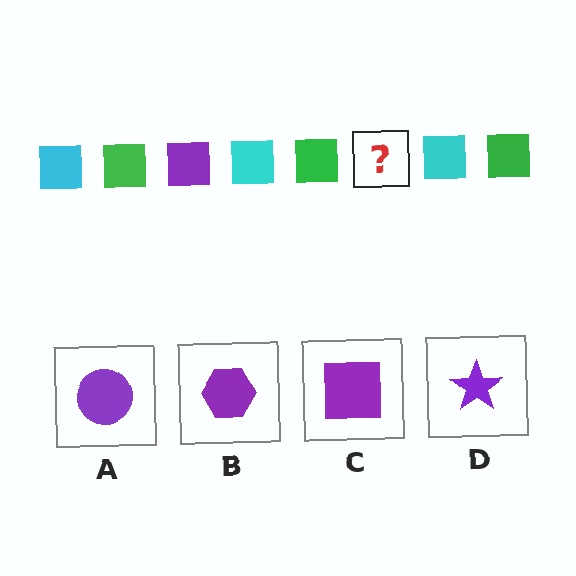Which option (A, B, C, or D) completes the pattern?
C.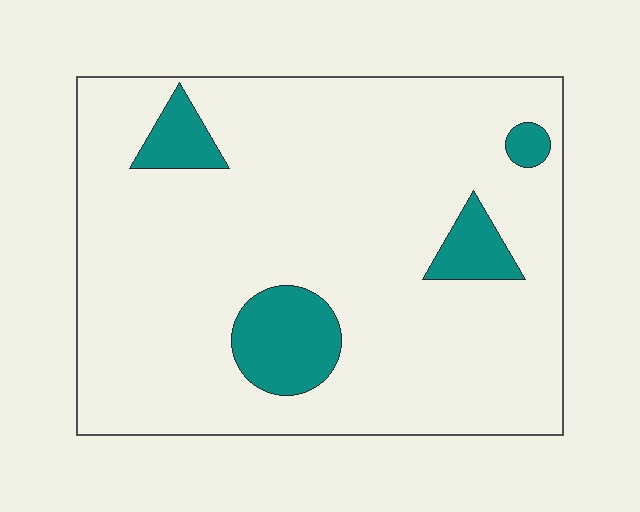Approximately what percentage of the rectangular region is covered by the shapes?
Approximately 10%.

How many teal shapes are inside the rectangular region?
4.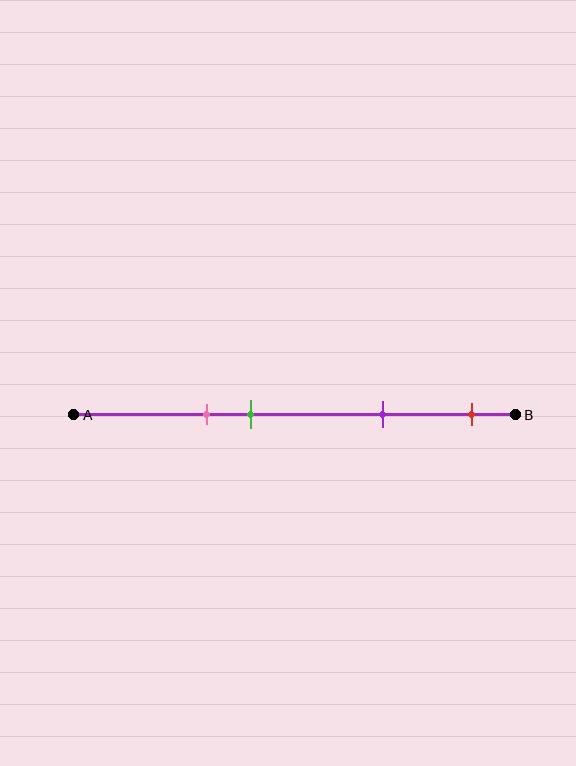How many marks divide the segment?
There are 4 marks dividing the segment.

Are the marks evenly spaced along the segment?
No, the marks are not evenly spaced.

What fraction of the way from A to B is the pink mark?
The pink mark is approximately 30% (0.3) of the way from A to B.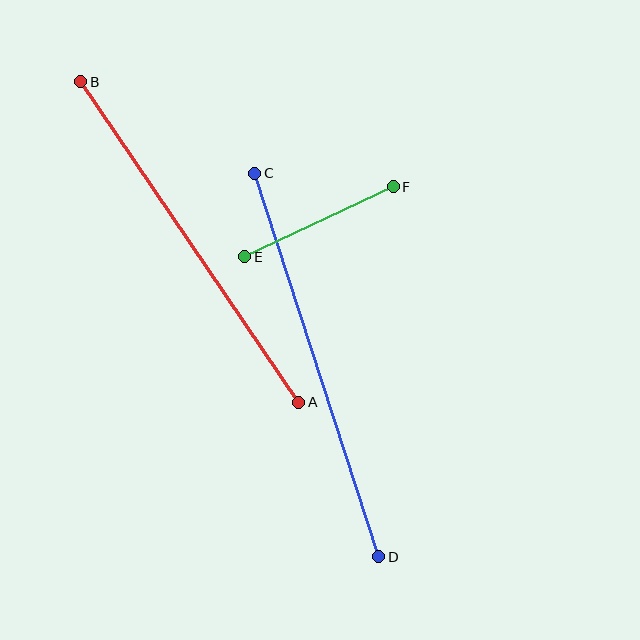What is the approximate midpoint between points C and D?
The midpoint is at approximately (317, 365) pixels.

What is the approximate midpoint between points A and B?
The midpoint is at approximately (190, 242) pixels.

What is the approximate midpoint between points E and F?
The midpoint is at approximately (319, 222) pixels.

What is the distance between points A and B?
The distance is approximately 387 pixels.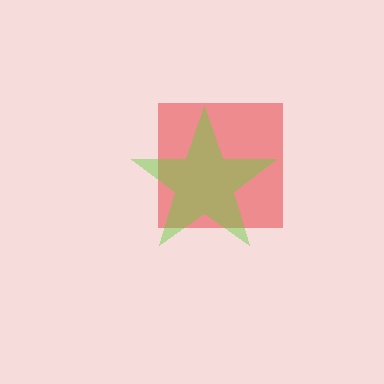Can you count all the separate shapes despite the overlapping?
Yes, there are 2 separate shapes.